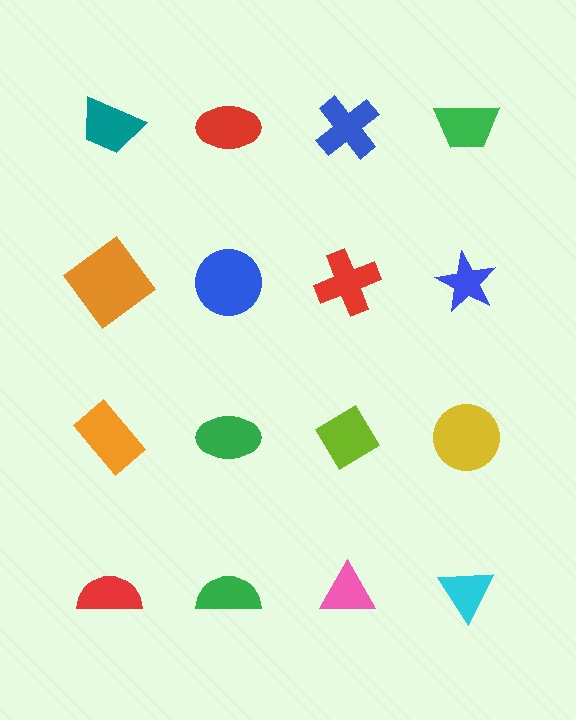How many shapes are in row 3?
4 shapes.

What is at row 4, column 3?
A pink triangle.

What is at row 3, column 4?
A yellow circle.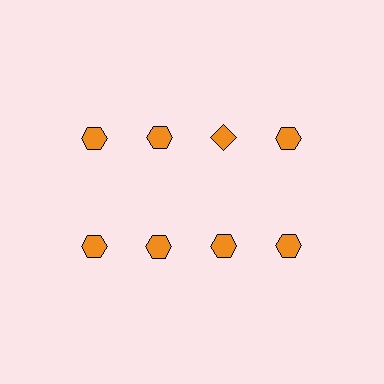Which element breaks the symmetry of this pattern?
The orange diamond in the top row, center column breaks the symmetry. All other shapes are orange hexagons.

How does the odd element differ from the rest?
It has a different shape: diamond instead of hexagon.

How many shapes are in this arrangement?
There are 8 shapes arranged in a grid pattern.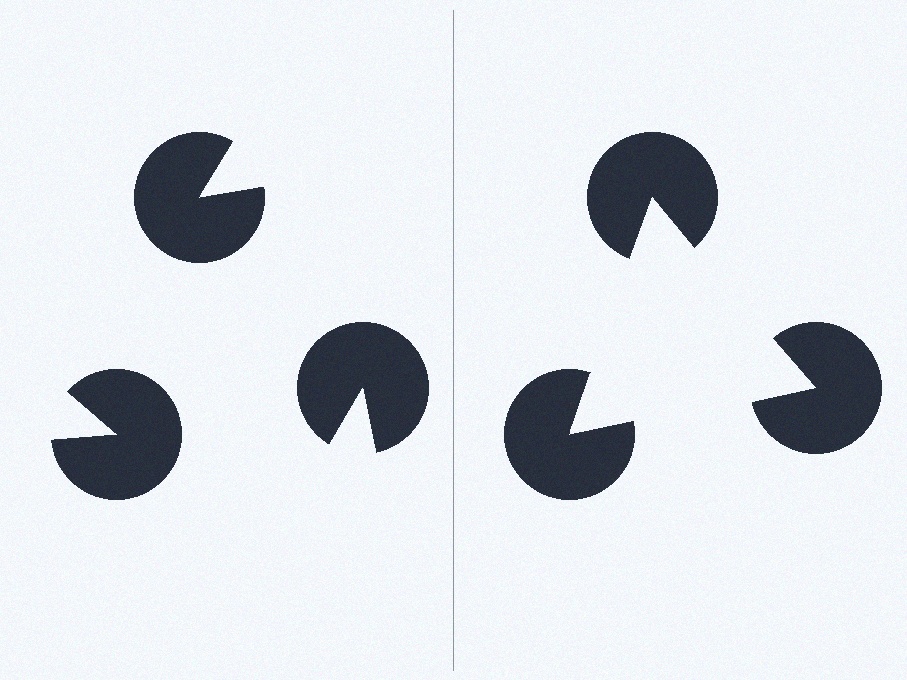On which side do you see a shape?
An illusory triangle appears on the right side. On the left side the wedge cuts are rotated, so no coherent shape forms.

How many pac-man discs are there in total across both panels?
6 — 3 on each side.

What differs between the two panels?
The pac-man discs are positioned identically on both sides; only the wedge orientations differ. On the right they align to a triangle; on the left they are misaligned.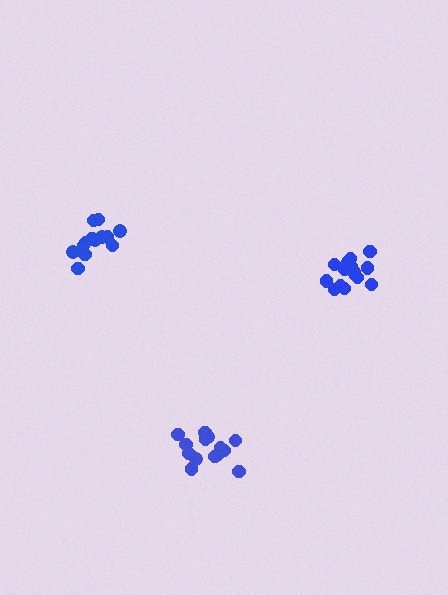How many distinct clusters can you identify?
There are 3 distinct clusters.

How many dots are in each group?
Group 1: 14 dots, Group 2: 13 dots, Group 3: 16 dots (43 total).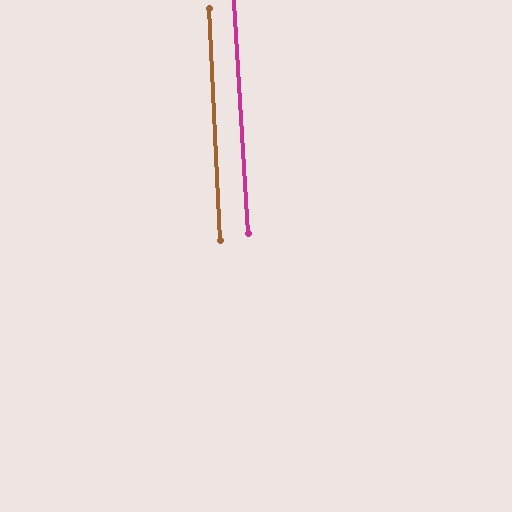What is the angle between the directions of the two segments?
Approximately 1 degree.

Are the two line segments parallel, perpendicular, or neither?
Parallel — their directions differ by only 1.0°.